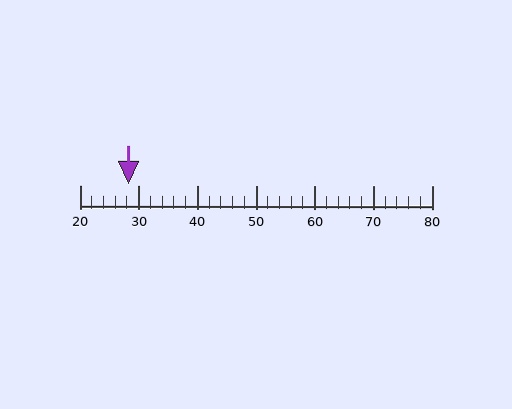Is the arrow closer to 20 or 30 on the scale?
The arrow is closer to 30.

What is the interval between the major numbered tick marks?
The major tick marks are spaced 10 units apart.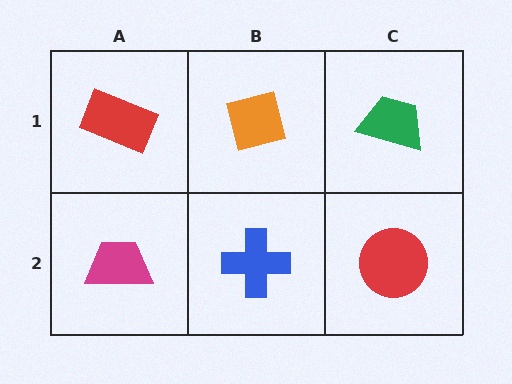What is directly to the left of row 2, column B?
A magenta trapezoid.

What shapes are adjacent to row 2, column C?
A green trapezoid (row 1, column C), a blue cross (row 2, column B).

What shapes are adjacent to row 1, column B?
A blue cross (row 2, column B), a red rectangle (row 1, column A), a green trapezoid (row 1, column C).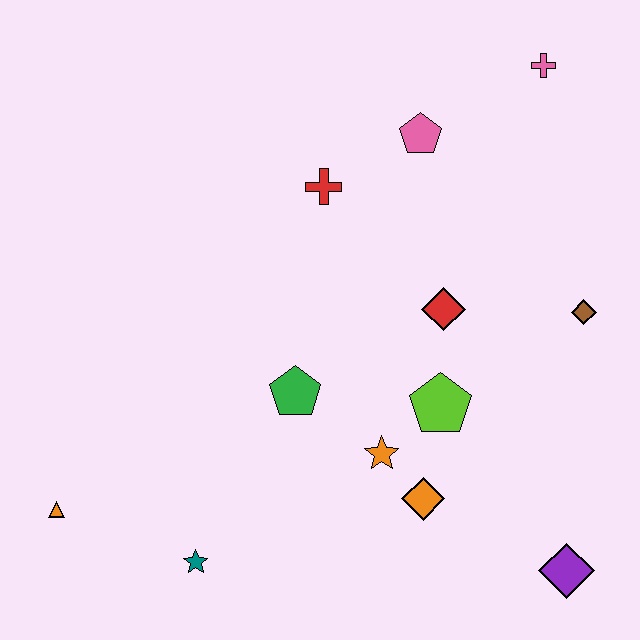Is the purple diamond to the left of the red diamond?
No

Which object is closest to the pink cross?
The pink pentagon is closest to the pink cross.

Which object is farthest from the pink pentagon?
The orange triangle is farthest from the pink pentagon.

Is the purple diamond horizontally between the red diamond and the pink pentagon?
No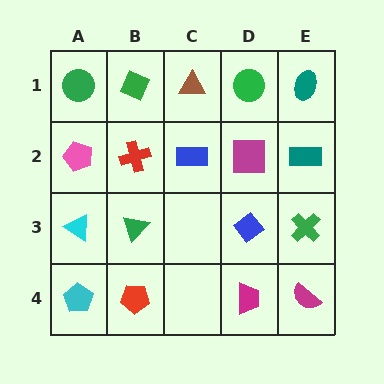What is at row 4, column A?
A cyan pentagon.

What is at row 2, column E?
A teal rectangle.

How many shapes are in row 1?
5 shapes.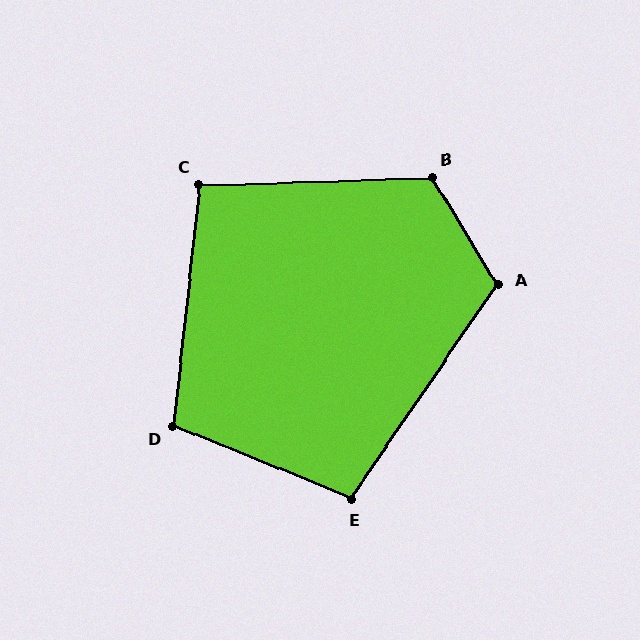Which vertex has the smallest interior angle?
C, at approximately 98 degrees.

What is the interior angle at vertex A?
Approximately 114 degrees (obtuse).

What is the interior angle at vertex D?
Approximately 106 degrees (obtuse).